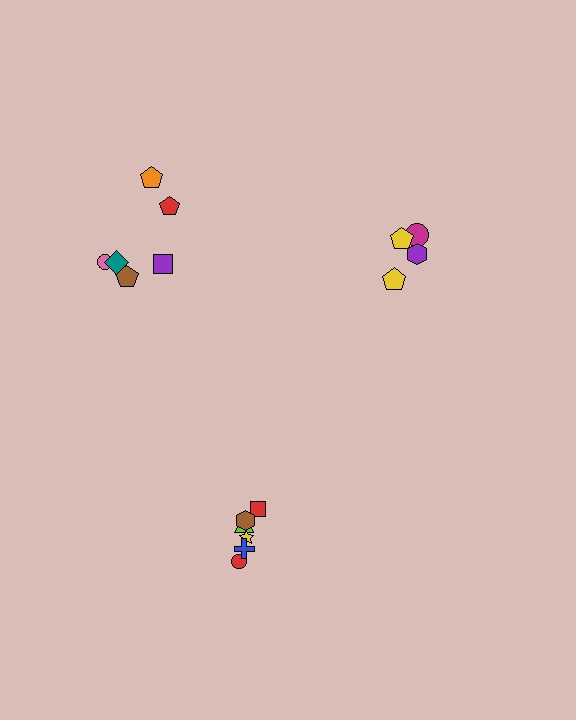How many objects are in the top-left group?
There are 6 objects.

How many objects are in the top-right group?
There are 4 objects.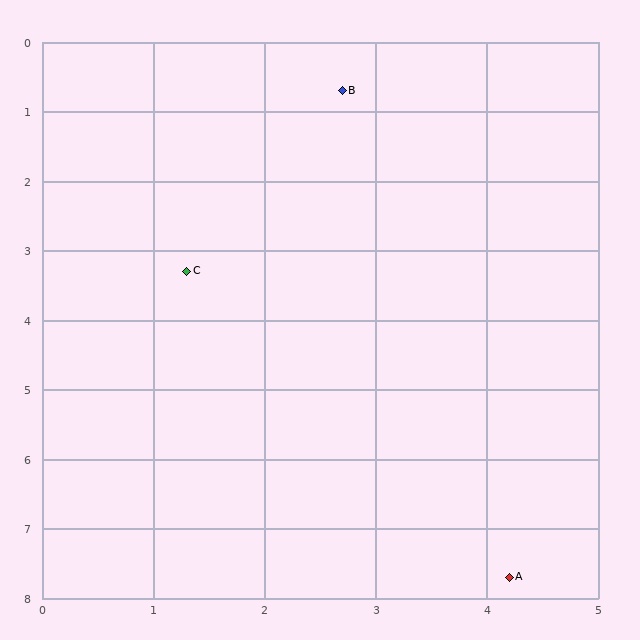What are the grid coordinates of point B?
Point B is at approximately (2.7, 0.7).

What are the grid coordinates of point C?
Point C is at approximately (1.3, 3.3).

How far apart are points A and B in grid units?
Points A and B are about 7.2 grid units apart.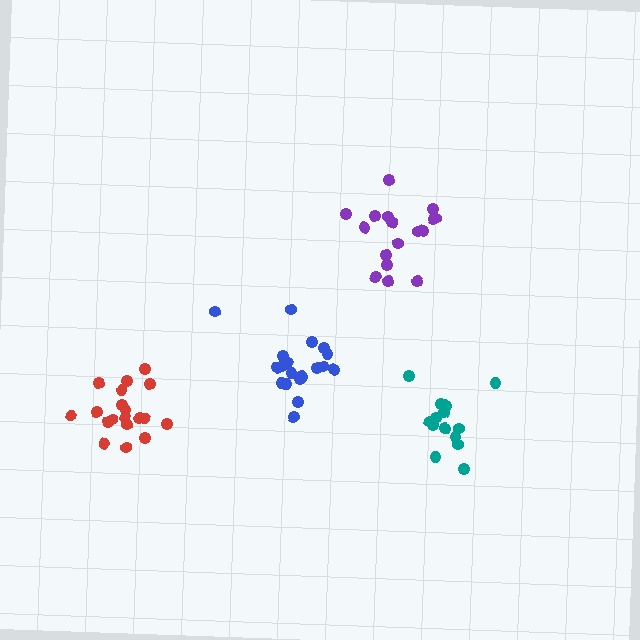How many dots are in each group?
Group 1: 17 dots, Group 2: 19 dots, Group 3: 14 dots, Group 4: 20 dots (70 total).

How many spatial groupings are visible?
There are 4 spatial groupings.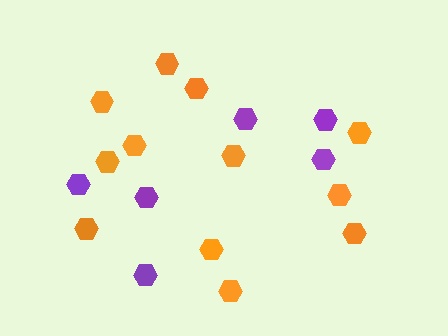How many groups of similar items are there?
There are 2 groups: one group of orange hexagons (12) and one group of purple hexagons (6).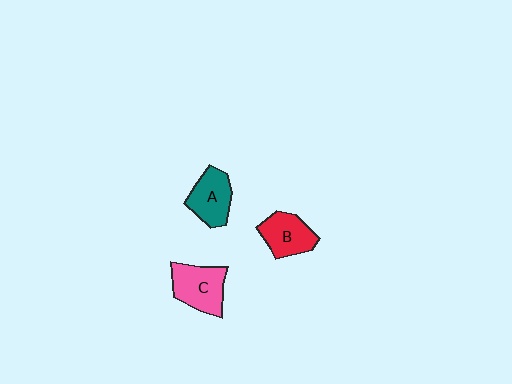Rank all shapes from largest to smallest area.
From largest to smallest: C (pink), A (teal), B (red).